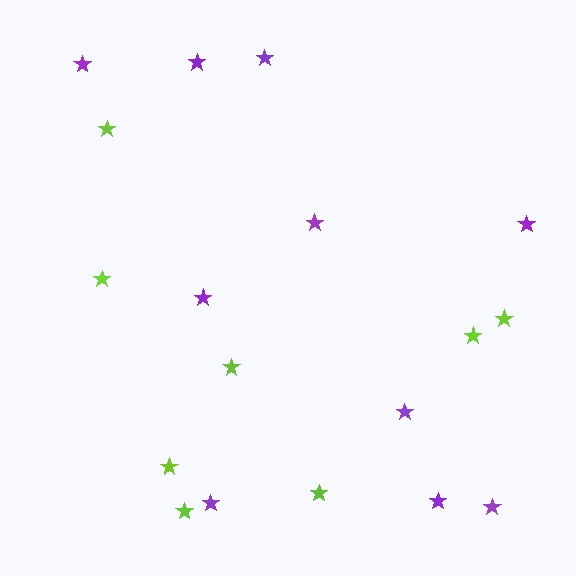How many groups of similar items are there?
There are 2 groups: one group of lime stars (8) and one group of purple stars (10).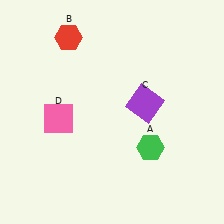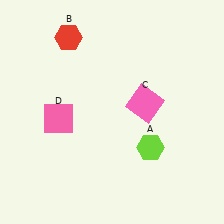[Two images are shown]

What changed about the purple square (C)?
In Image 1, C is purple. In Image 2, it changed to pink.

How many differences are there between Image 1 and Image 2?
There are 2 differences between the two images.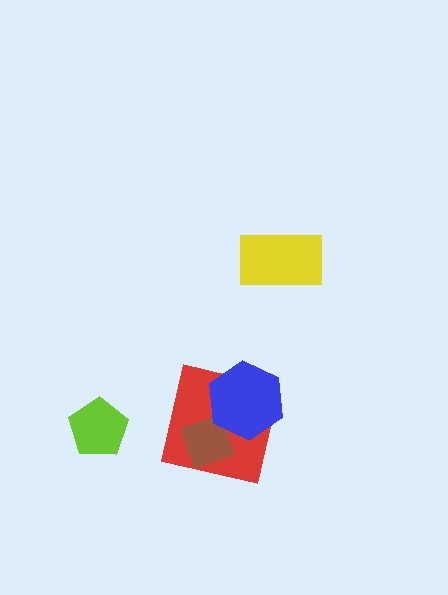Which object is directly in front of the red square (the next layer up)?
The brown diamond is directly in front of the red square.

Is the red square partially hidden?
Yes, it is partially covered by another shape.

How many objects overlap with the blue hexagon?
2 objects overlap with the blue hexagon.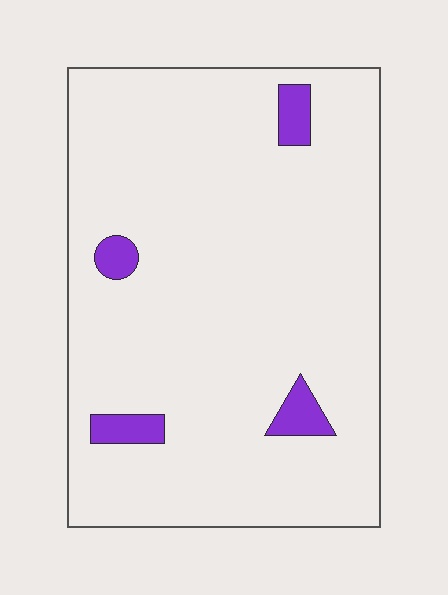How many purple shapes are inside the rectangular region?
4.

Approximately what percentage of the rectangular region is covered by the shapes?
Approximately 5%.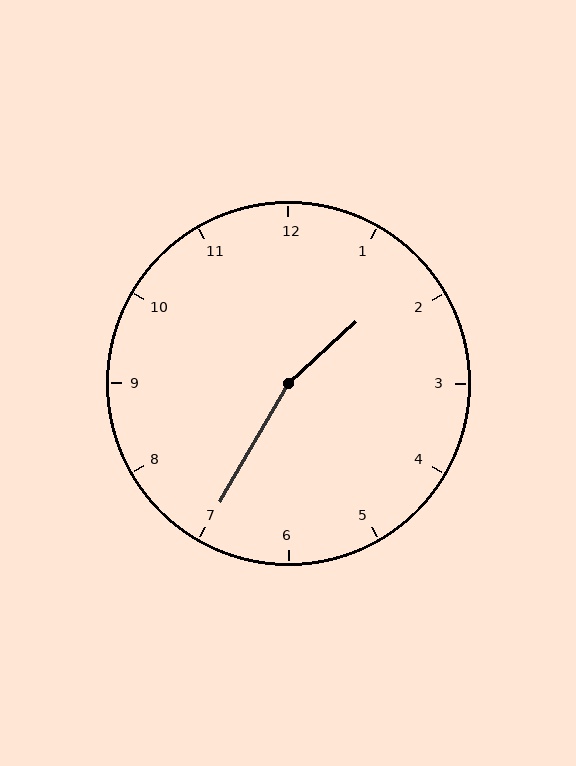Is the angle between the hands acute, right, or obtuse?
It is obtuse.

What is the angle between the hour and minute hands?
Approximately 162 degrees.